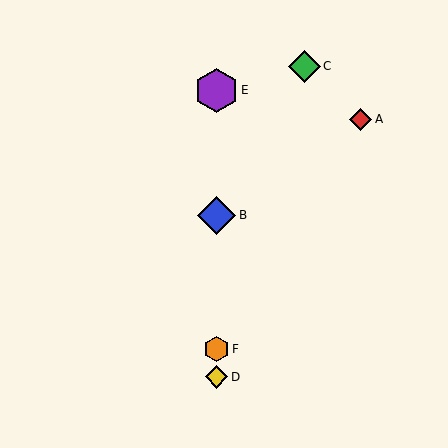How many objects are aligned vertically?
4 objects (B, D, E, F) are aligned vertically.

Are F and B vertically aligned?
Yes, both are at x≈217.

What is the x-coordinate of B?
Object B is at x≈217.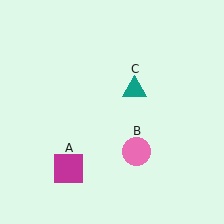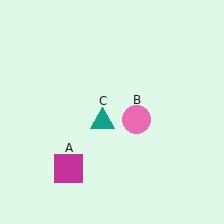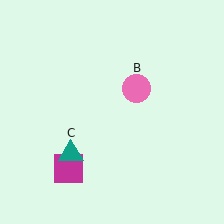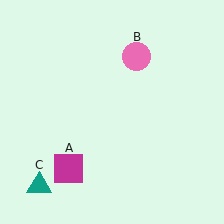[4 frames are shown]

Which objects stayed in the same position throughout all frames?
Magenta square (object A) remained stationary.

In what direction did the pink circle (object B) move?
The pink circle (object B) moved up.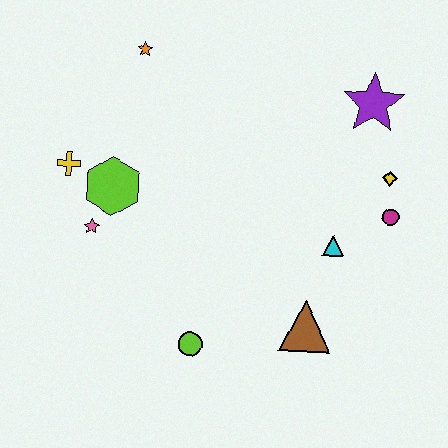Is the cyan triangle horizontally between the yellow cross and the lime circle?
No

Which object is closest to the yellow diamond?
The magenta circle is closest to the yellow diamond.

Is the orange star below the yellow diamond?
No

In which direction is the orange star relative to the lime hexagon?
The orange star is above the lime hexagon.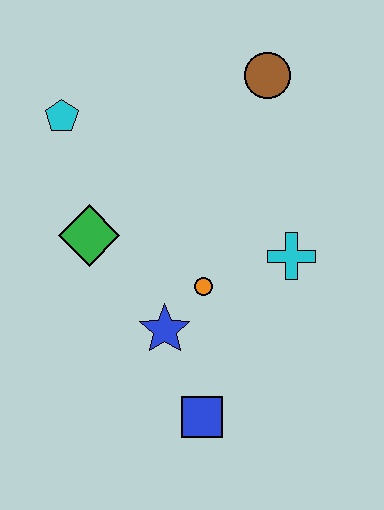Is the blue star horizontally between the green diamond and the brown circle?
Yes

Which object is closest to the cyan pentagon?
The green diamond is closest to the cyan pentagon.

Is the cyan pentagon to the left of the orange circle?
Yes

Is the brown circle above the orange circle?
Yes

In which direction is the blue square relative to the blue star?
The blue square is below the blue star.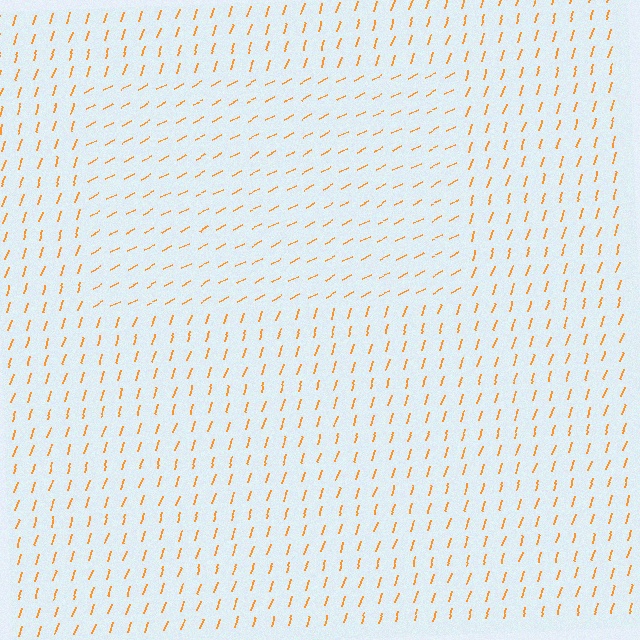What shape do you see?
I see a rectangle.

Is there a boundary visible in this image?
Yes, there is a texture boundary formed by a change in line orientation.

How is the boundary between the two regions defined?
The boundary is defined purely by a change in line orientation (approximately 45 degrees difference). All lines are the same color and thickness.